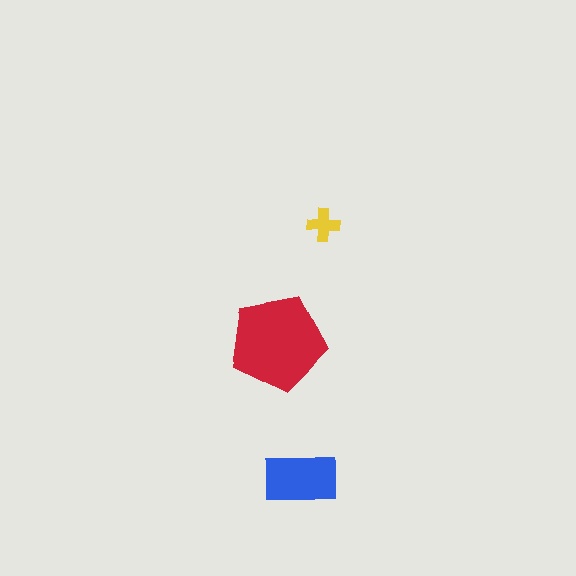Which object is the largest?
The red pentagon.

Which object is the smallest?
The yellow cross.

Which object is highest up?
The yellow cross is topmost.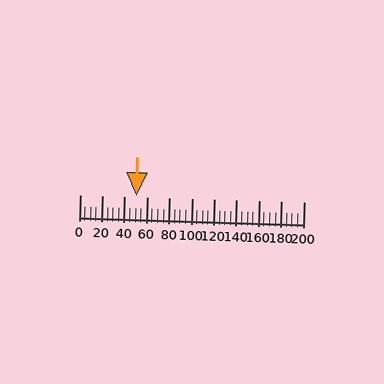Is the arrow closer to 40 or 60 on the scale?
The arrow is closer to 60.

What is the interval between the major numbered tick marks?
The major tick marks are spaced 20 units apart.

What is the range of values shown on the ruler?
The ruler shows values from 0 to 200.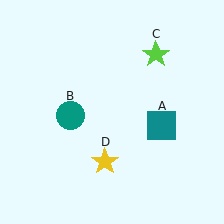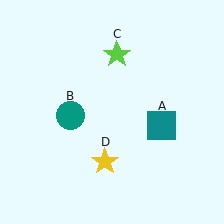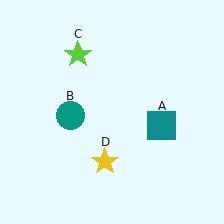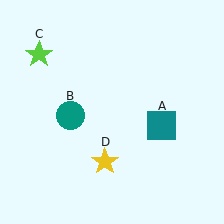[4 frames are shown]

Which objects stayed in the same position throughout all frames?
Teal square (object A) and teal circle (object B) and yellow star (object D) remained stationary.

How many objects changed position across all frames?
1 object changed position: lime star (object C).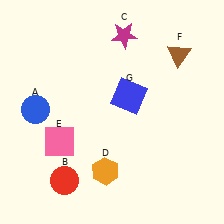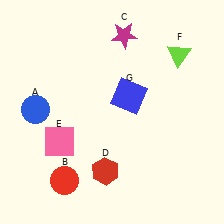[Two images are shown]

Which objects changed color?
D changed from orange to red. F changed from brown to lime.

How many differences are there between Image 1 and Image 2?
There are 2 differences between the two images.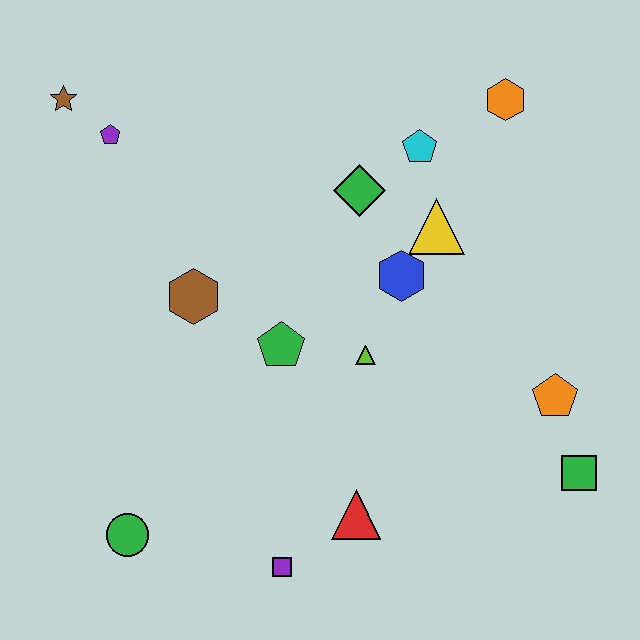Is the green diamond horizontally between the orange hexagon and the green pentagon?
Yes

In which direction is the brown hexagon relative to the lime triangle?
The brown hexagon is to the left of the lime triangle.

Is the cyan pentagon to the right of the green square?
No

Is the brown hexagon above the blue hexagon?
No